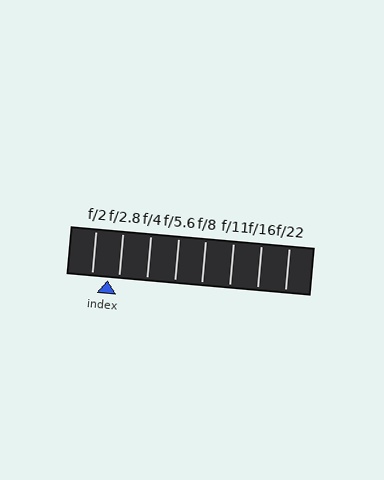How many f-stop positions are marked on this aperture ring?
There are 8 f-stop positions marked.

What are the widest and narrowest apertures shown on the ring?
The widest aperture shown is f/2 and the narrowest is f/22.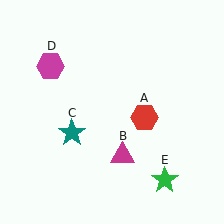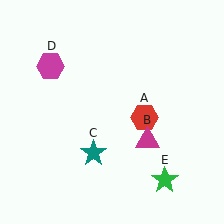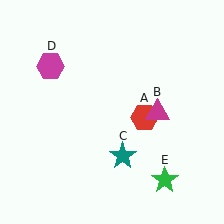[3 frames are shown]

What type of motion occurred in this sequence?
The magenta triangle (object B), teal star (object C) rotated counterclockwise around the center of the scene.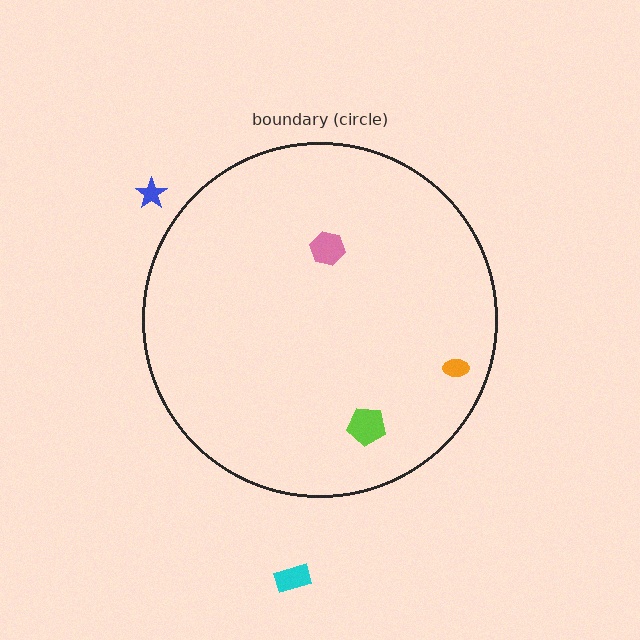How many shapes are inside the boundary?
3 inside, 2 outside.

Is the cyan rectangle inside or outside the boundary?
Outside.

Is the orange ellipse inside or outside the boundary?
Inside.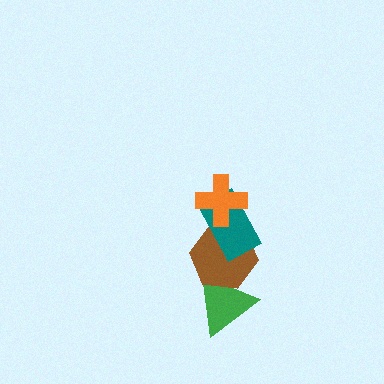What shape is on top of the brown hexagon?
The teal rectangle is on top of the brown hexagon.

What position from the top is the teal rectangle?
The teal rectangle is 2nd from the top.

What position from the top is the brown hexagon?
The brown hexagon is 3rd from the top.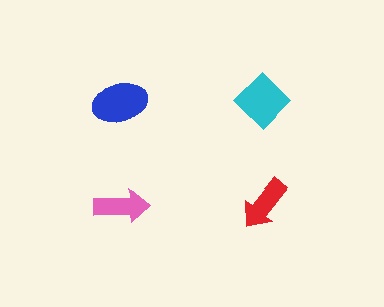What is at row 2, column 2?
A red arrow.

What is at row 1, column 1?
A blue ellipse.